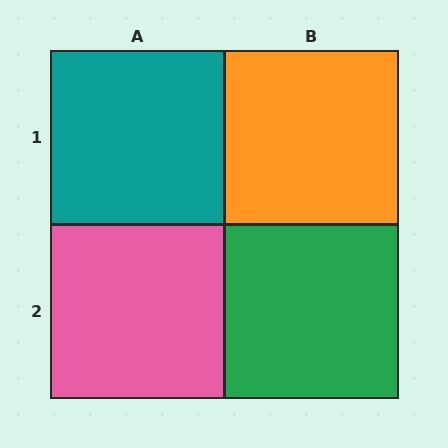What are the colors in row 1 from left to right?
Teal, orange.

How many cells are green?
1 cell is green.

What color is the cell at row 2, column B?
Green.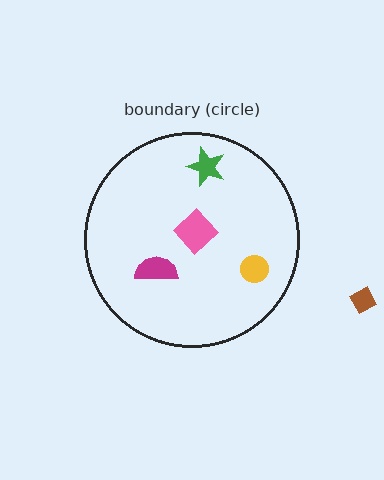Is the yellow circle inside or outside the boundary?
Inside.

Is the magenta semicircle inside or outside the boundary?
Inside.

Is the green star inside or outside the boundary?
Inside.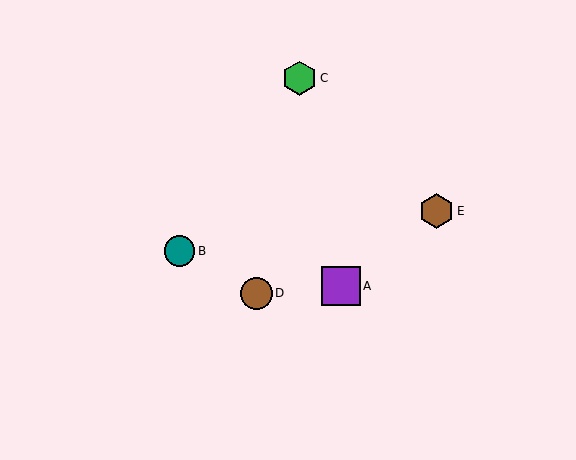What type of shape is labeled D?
Shape D is a brown circle.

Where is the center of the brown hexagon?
The center of the brown hexagon is at (437, 211).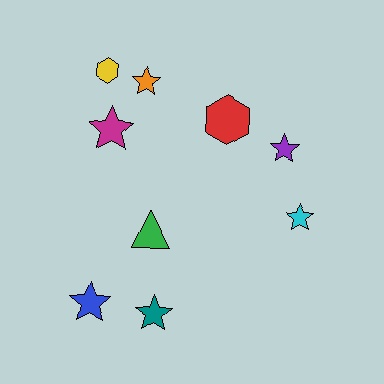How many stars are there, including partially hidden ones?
There are 6 stars.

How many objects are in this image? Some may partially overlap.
There are 9 objects.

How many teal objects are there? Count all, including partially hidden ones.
There is 1 teal object.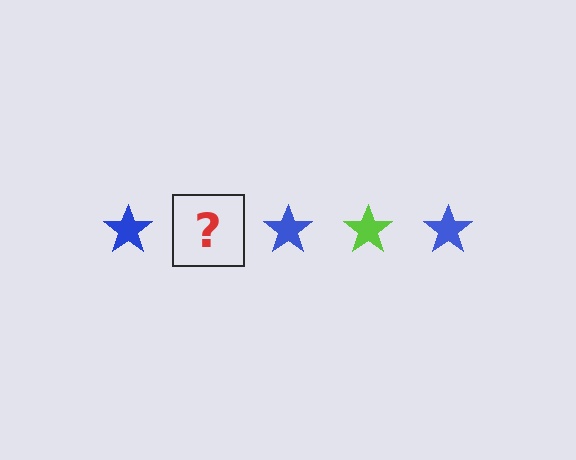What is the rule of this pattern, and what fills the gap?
The rule is that the pattern cycles through blue, lime stars. The gap should be filled with a lime star.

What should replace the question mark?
The question mark should be replaced with a lime star.